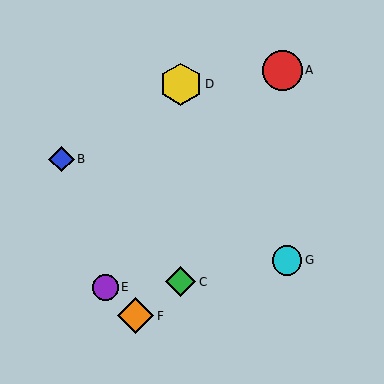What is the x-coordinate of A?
Object A is at x≈282.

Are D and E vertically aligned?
No, D is at x≈181 and E is at x≈105.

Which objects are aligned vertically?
Objects C, D are aligned vertically.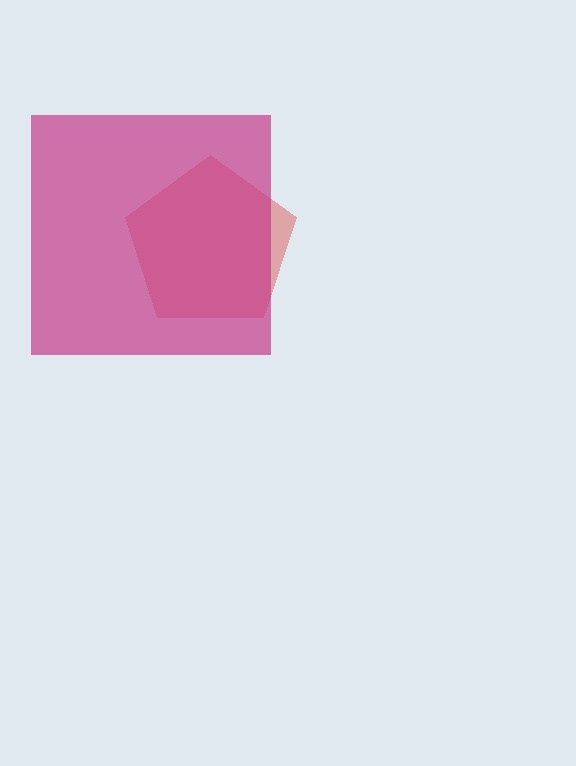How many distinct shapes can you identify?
There are 2 distinct shapes: a red pentagon, a magenta square.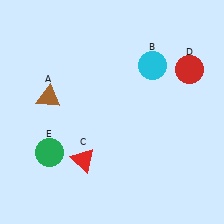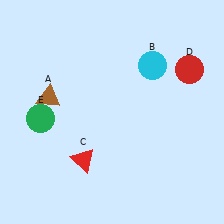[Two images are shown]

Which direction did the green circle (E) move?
The green circle (E) moved up.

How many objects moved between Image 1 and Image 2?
1 object moved between the two images.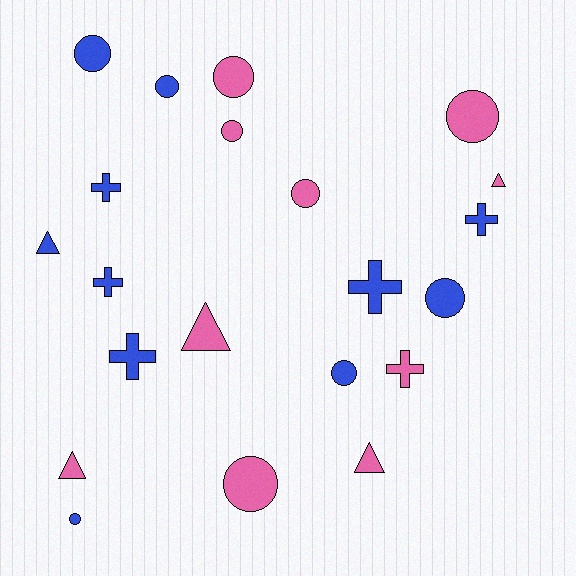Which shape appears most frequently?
Circle, with 10 objects.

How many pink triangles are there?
There are 4 pink triangles.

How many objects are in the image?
There are 21 objects.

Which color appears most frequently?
Blue, with 11 objects.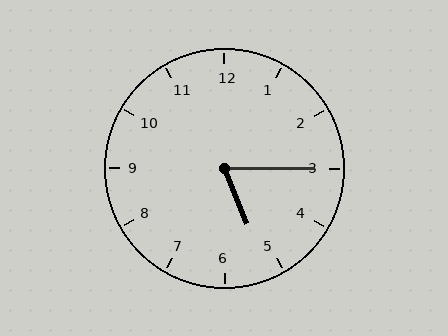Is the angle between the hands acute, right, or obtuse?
It is acute.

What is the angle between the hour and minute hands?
Approximately 68 degrees.